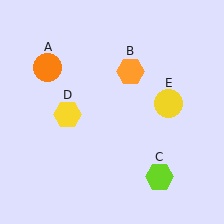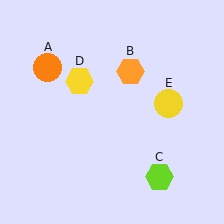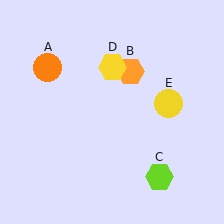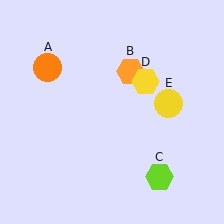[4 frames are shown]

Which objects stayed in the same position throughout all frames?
Orange circle (object A) and orange hexagon (object B) and lime hexagon (object C) and yellow circle (object E) remained stationary.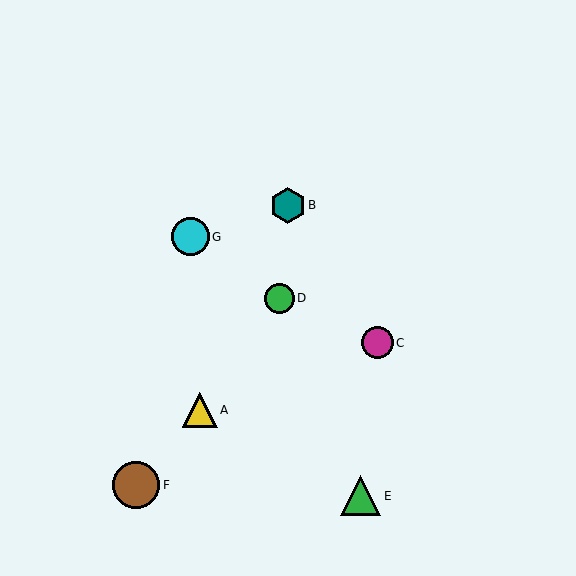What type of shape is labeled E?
Shape E is a green triangle.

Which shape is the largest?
The brown circle (labeled F) is the largest.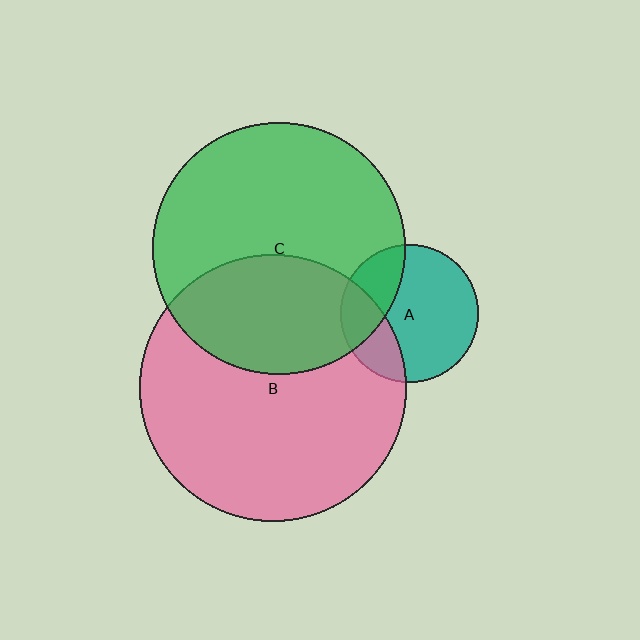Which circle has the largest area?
Circle B (pink).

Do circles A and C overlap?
Yes.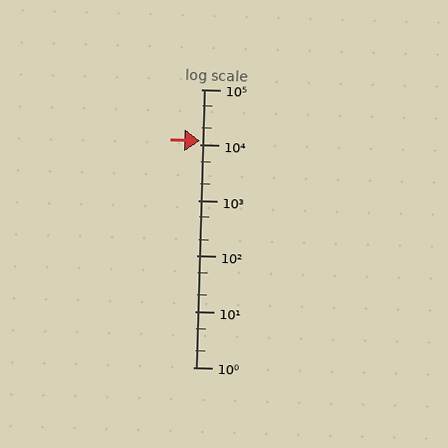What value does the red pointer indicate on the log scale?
The pointer indicates approximately 12000.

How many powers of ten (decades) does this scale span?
The scale spans 5 decades, from 1 to 100000.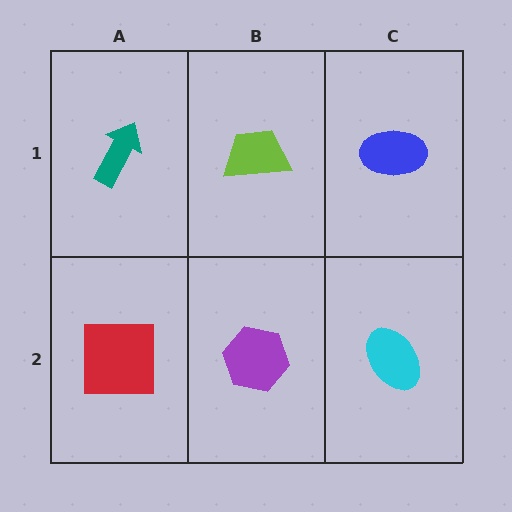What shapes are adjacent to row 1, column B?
A purple hexagon (row 2, column B), a teal arrow (row 1, column A), a blue ellipse (row 1, column C).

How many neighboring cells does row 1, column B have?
3.